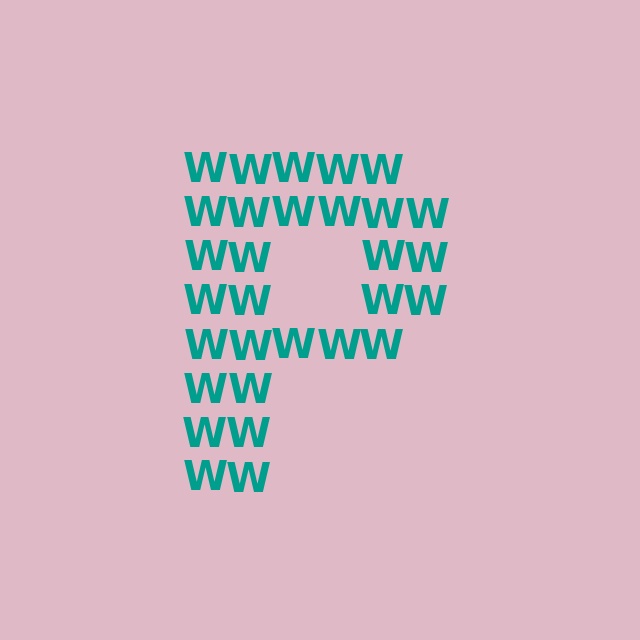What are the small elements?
The small elements are letter W's.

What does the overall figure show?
The overall figure shows the letter P.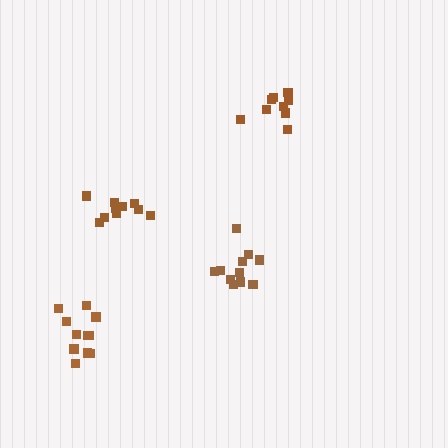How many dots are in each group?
Group 1: 10 dots, Group 2: 9 dots, Group 3: 11 dots, Group 4: 11 dots (41 total).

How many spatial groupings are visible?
There are 4 spatial groupings.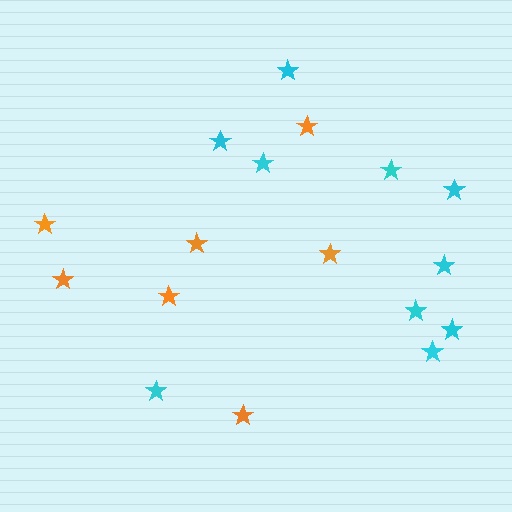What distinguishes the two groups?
There are 2 groups: one group of orange stars (7) and one group of cyan stars (10).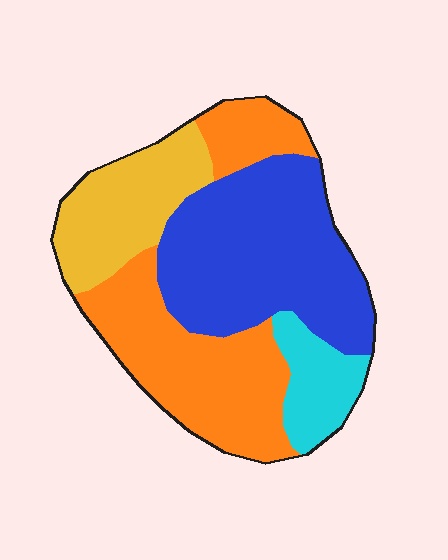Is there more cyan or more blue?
Blue.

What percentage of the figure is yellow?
Yellow covers about 20% of the figure.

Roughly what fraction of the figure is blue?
Blue takes up about three eighths (3/8) of the figure.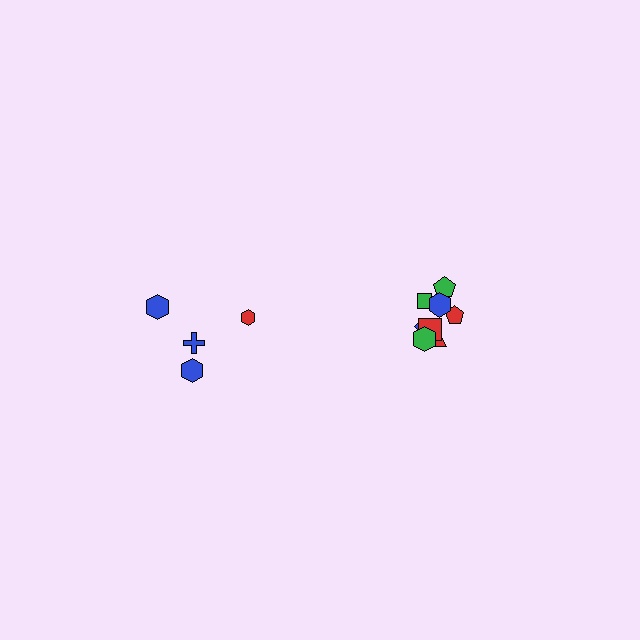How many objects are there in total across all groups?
There are 12 objects.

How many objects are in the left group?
There are 4 objects.